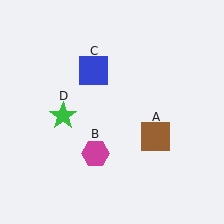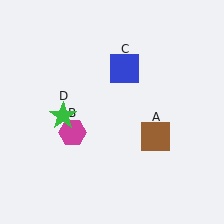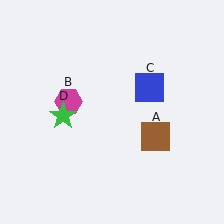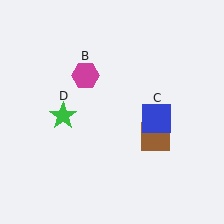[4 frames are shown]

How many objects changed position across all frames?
2 objects changed position: magenta hexagon (object B), blue square (object C).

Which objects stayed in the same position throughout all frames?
Brown square (object A) and green star (object D) remained stationary.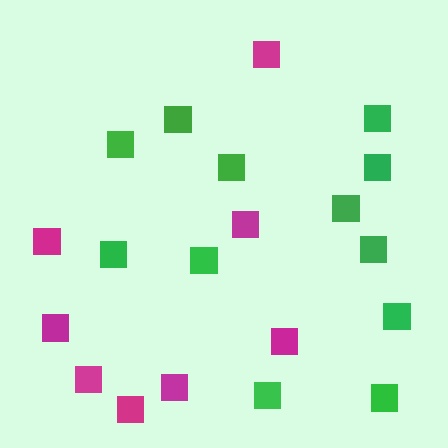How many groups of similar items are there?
There are 2 groups: one group of magenta squares (8) and one group of green squares (12).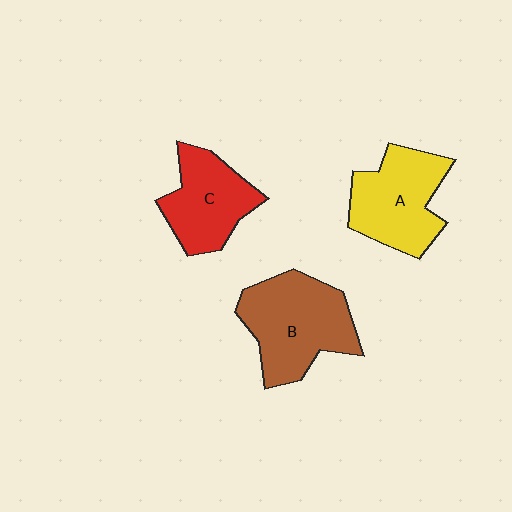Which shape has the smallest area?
Shape C (red).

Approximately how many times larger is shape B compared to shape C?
Approximately 1.3 times.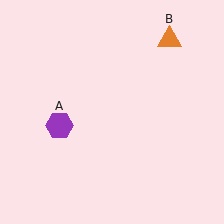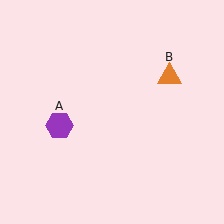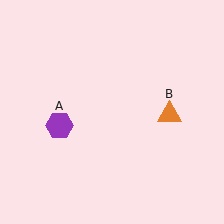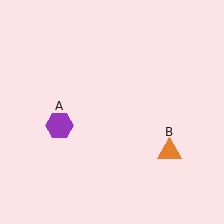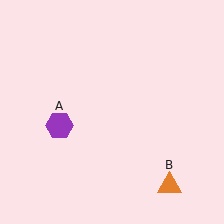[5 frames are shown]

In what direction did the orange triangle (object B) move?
The orange triangle (object B) moved down.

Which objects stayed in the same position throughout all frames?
Purple hexagon (object A) remained stationary.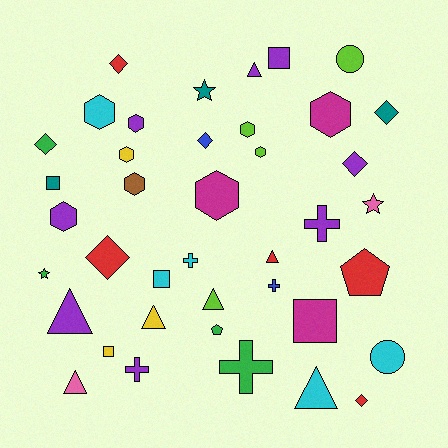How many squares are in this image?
There are 5 squares.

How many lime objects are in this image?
There are 4 lime objects.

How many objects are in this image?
There are 40 objects.